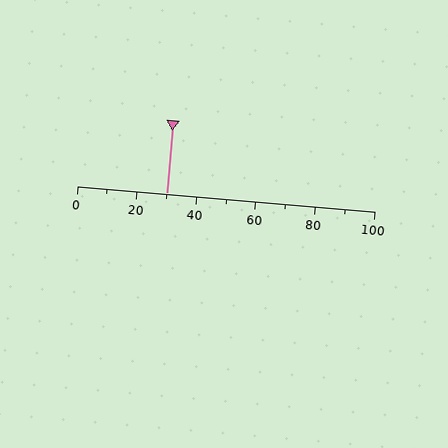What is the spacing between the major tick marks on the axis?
The major ticks are spaced 20 apart.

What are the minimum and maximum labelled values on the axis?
The axis runs from 0 to 100.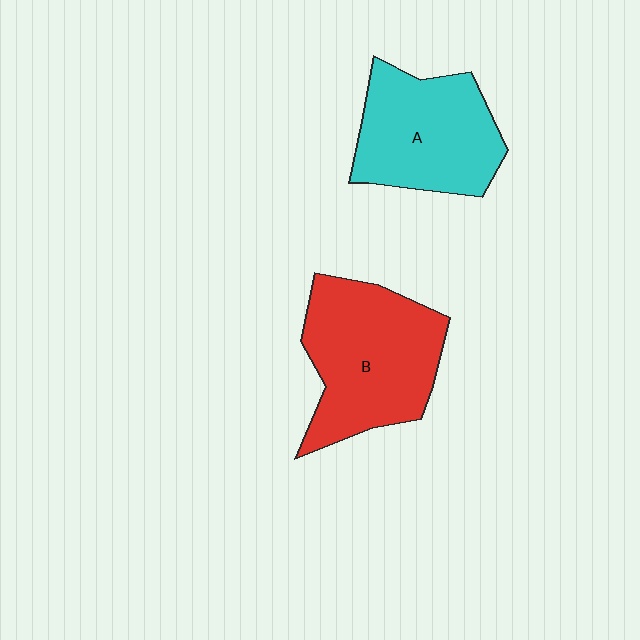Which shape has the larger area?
Shape B (red).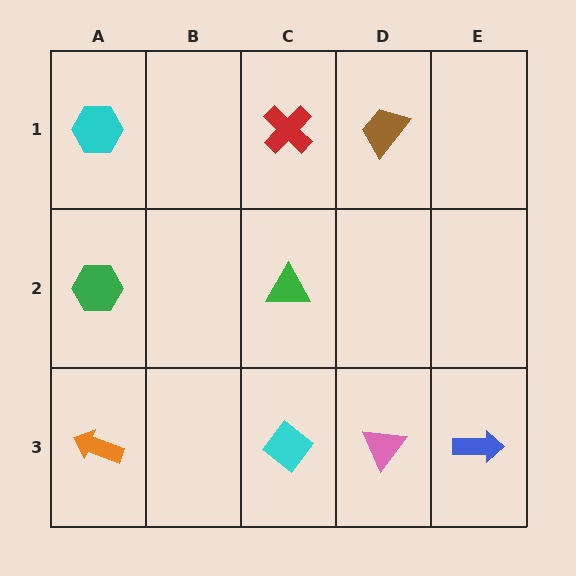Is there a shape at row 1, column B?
No, that cell is empty.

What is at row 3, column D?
A pink triangle.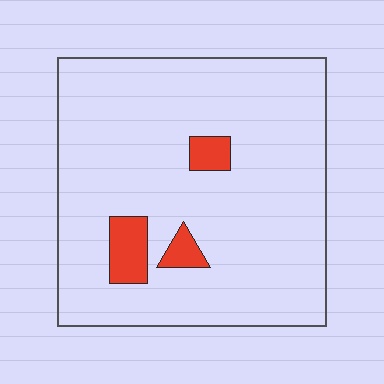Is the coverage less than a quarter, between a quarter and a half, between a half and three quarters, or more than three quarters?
Less than a quarter.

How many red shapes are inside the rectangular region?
3.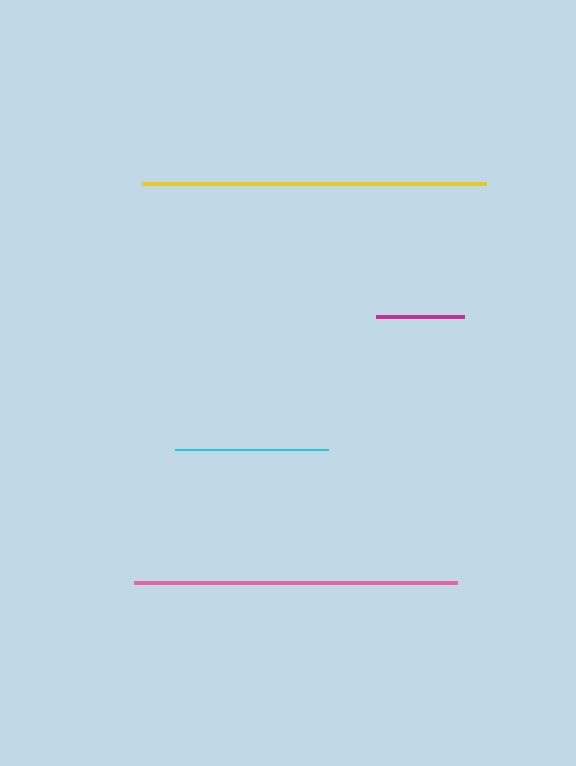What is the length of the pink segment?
The pink segment is approximately 323 pixels long.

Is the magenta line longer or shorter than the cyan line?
The cyan line is longer than the magenta line.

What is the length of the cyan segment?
The cyan segment is approximately 153 pixels long.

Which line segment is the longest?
The yellow line is the longest at approximately 343 pixels.